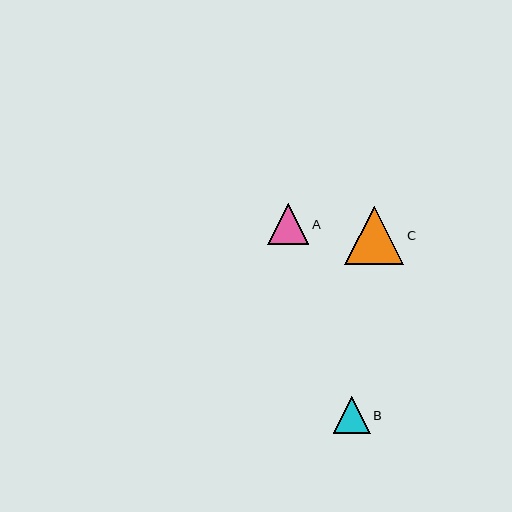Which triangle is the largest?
Triangle C is the largest with a size of approximately 59 pixels.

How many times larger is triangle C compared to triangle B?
Triangle C is approximately 1.6 times the size of triangle B.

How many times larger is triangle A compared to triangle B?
Triangle A is approximately 1.1 times the size of triangle B.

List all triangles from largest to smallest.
From largest to smallest: C, A, B.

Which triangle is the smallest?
Triangle B is the smallest with a size of approximately 36 pixels.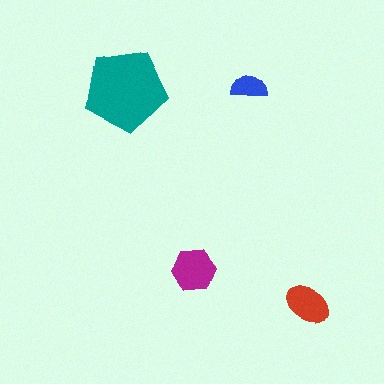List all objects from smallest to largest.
The blue semicircle, the red ellipse, the magenta hexagon, the teal pentagon.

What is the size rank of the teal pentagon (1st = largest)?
1st.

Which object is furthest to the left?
The teal pentagon is leftmost.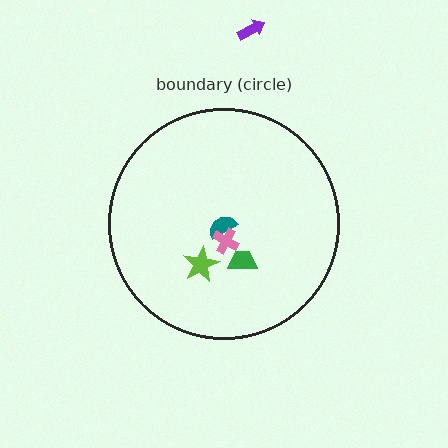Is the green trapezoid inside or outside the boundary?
Inside.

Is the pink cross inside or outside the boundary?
Inside.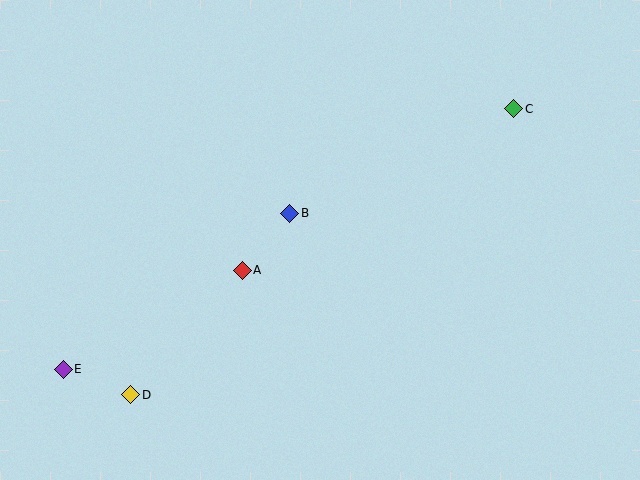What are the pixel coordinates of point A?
Point A is at (242, 270).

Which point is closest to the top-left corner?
Point B is closest to the top-left corner.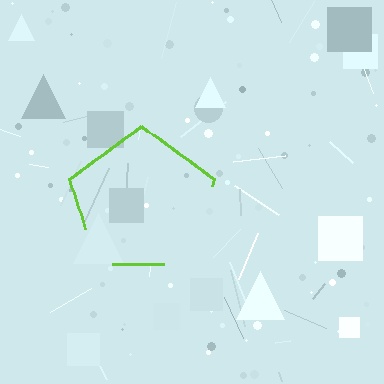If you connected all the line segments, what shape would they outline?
They would outline a pentagon.